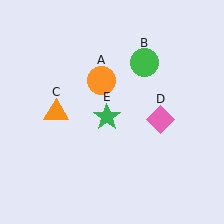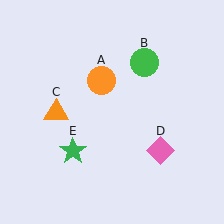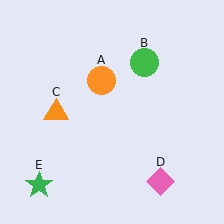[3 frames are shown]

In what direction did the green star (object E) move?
The green star (object E) moved down and to the left.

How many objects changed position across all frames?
2 objects changed position: pink diamond (object D), green star (object E).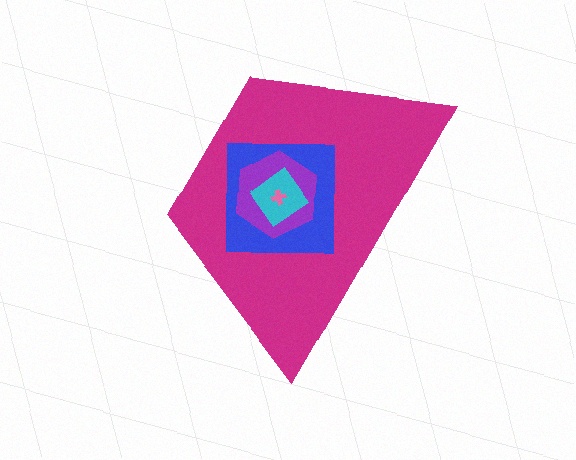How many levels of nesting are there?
5.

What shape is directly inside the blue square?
The purple hexagon.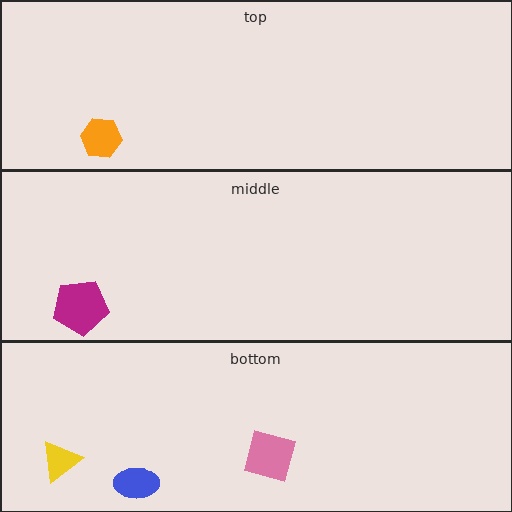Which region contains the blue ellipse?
The bottom region.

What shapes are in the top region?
The orange hexagon.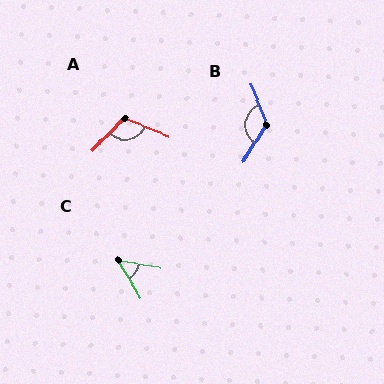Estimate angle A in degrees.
Approximately 112 degrees.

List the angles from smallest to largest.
C (49°), A (112°), B (126°).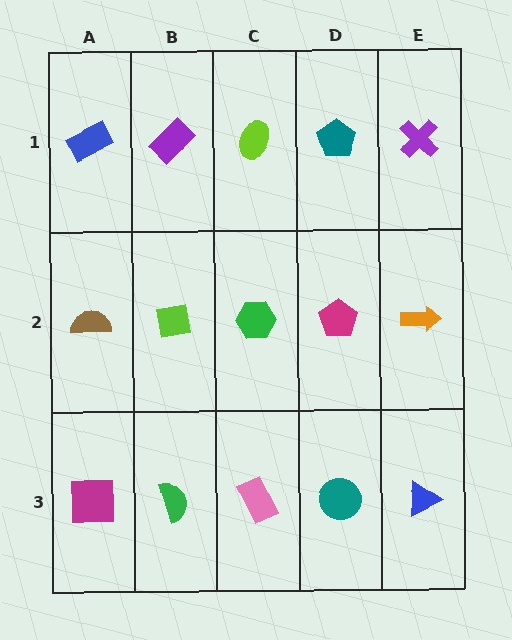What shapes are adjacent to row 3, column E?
An orange arrow (row 2, column E), a teal circle (row 3, column D).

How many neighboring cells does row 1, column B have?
3.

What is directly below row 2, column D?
A teal circle.